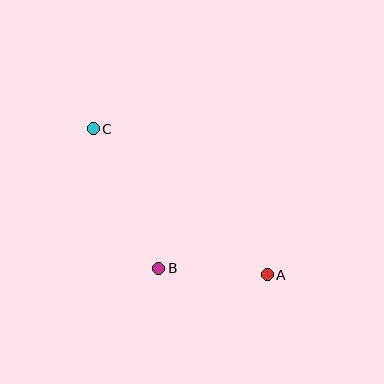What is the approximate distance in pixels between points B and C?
The distance between B and C is approximately 154 pixels.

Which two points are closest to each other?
Points A and B are closest to each other.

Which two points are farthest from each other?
Points A and C are farthest from each other.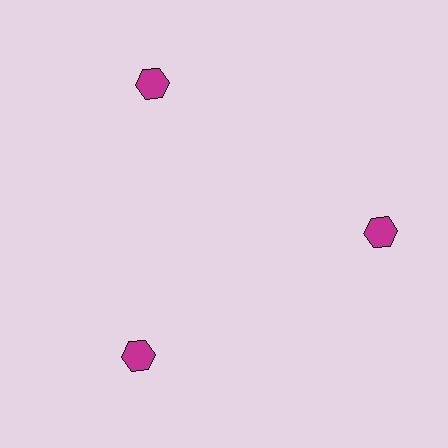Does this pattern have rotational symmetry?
Yes, this pattern has 3-fold rotational symmetry. It looks the same after rotating 120 degrees around the center.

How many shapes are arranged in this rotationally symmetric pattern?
There are 6 shapes, arranged in 3 groups of 2.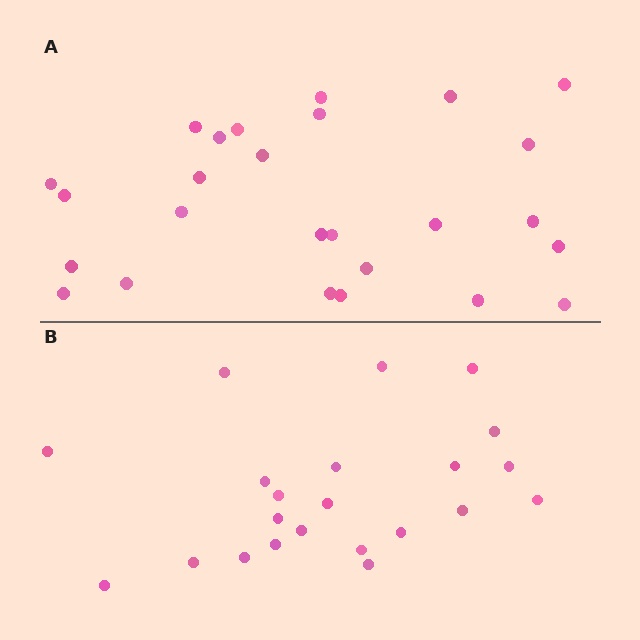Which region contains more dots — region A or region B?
Region A (the top region) has more dots.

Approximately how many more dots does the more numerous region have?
Region A has about 4 more dots than region B.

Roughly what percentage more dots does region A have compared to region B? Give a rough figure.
About 20% more.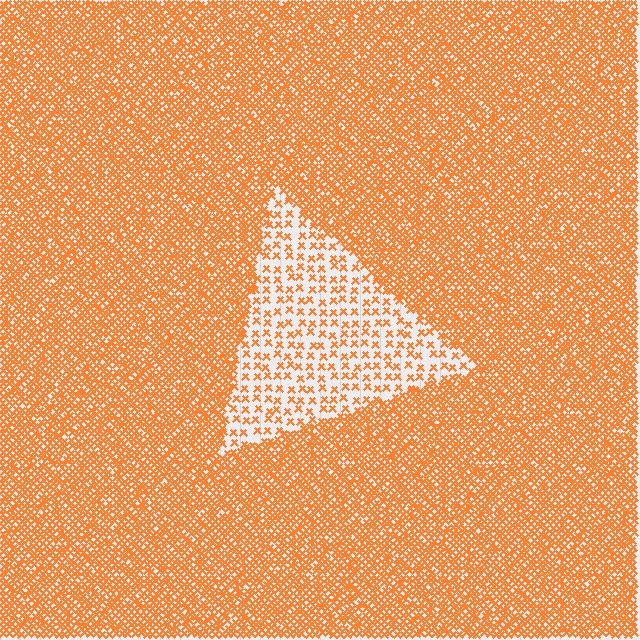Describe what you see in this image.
The image contains small orange elements arranged at two different densities. A triangle-shaped region is visible where the elements are less densely packed than the surrounding area.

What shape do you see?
I see a triangle.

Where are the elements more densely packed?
The elements are more densely packed outside the triangle boundary.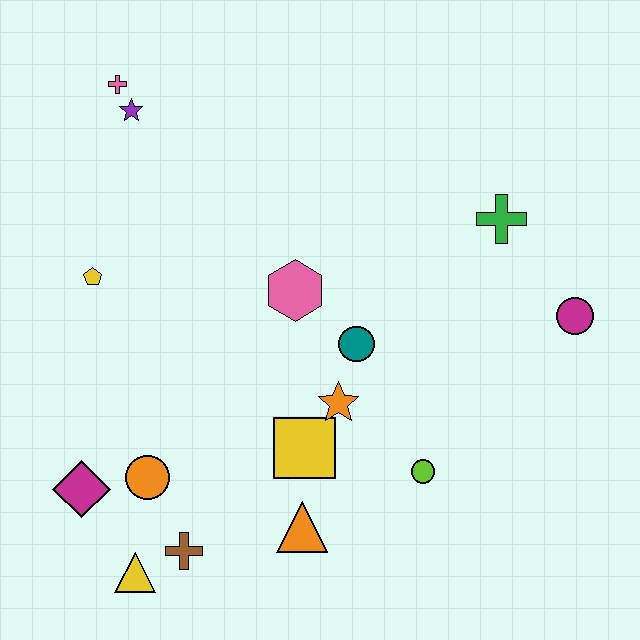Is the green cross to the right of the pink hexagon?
Yes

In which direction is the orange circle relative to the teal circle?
The orange circle is to the left of the teal circle.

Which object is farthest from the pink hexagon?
The yellow triangle is farthest from the pink hexagon.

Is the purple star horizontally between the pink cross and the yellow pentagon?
No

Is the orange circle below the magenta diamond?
No